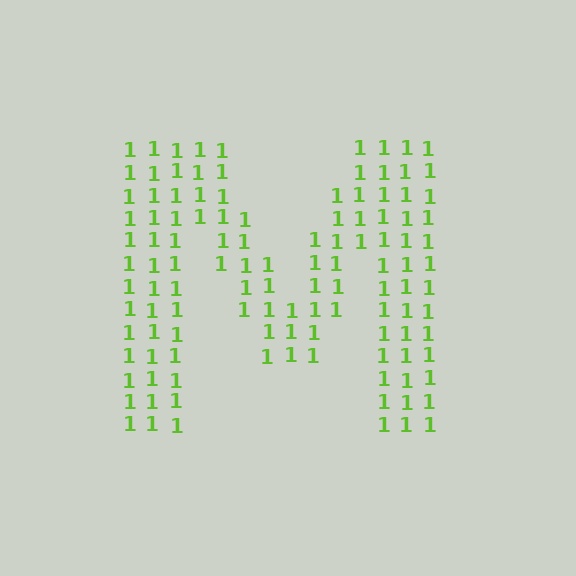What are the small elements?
The small elements are digit 1's.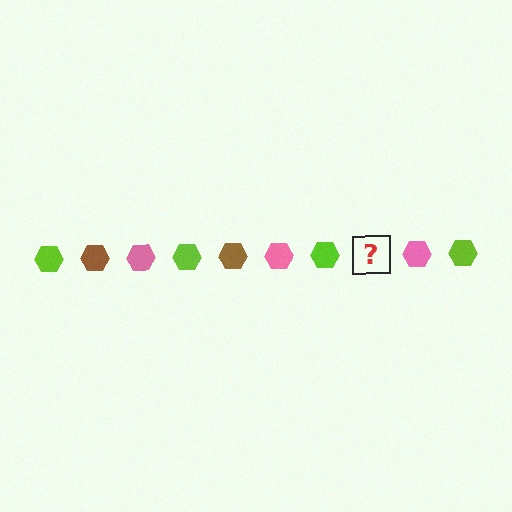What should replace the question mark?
The question mark should be replaced with a brown hexagon.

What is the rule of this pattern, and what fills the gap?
The rule is that the pattern cycles through lime, brown, pink hexagons. The gap should be filled with a brown hexagon.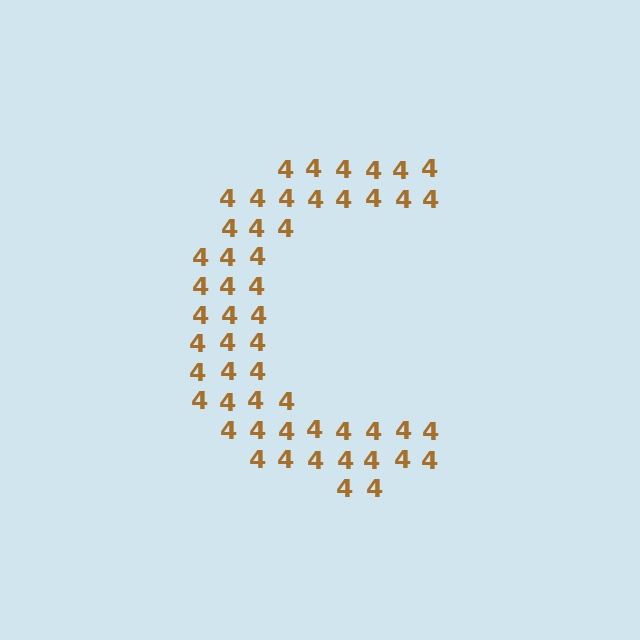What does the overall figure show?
The overall figure shows the letter C.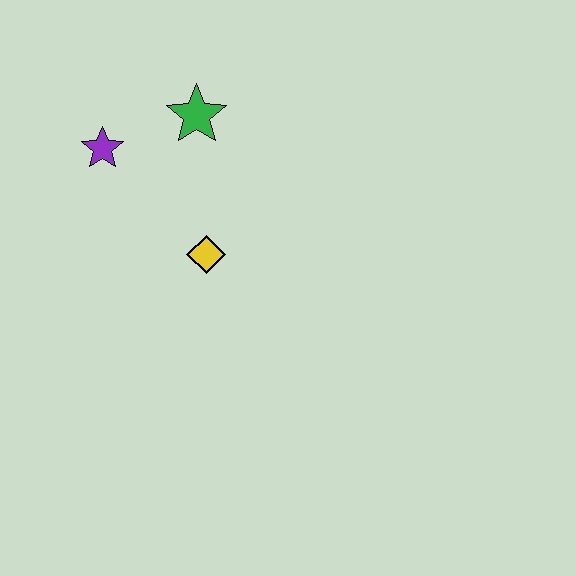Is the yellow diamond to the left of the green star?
No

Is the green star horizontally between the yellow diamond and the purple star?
Yes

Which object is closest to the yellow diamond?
The green star is closest to the yellow diamond.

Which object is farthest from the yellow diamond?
The purple star is farthest from the yellow diamond.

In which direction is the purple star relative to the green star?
The purple star is to the left of the green star.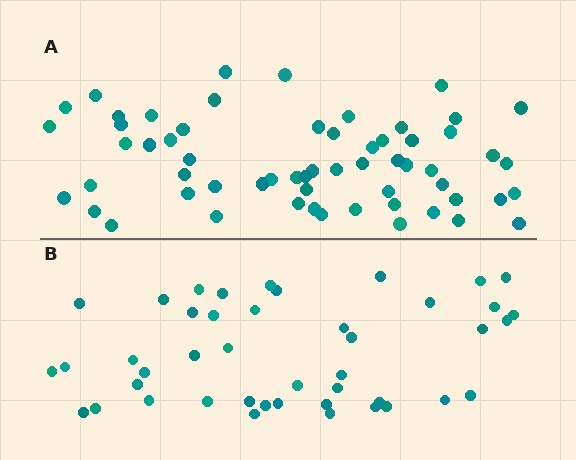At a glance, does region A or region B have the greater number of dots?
Region A (the top region) has more dots.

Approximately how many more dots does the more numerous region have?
Region A has approximately 15 more dots than region B.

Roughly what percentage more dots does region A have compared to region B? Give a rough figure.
About 35% more.